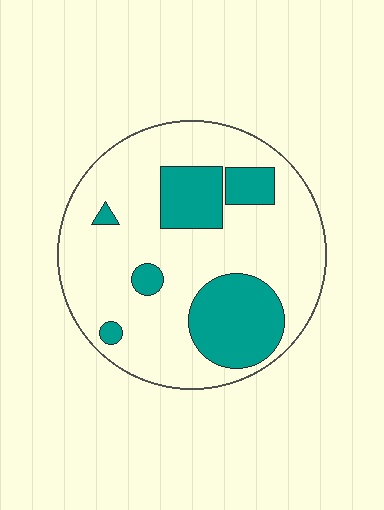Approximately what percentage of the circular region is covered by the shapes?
Approximately 25%.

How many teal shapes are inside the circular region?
6.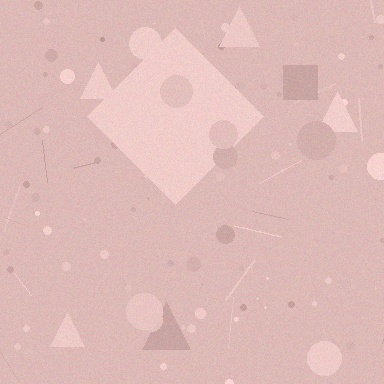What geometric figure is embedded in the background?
A diamond is embedded in the background.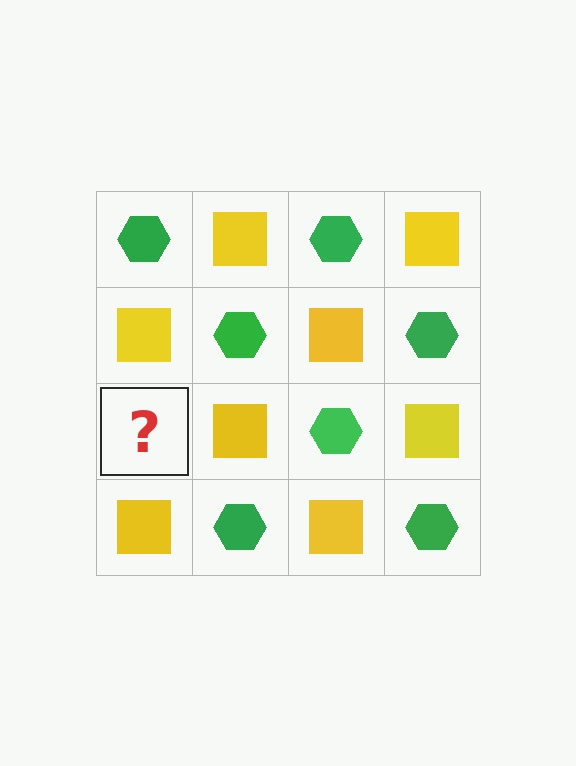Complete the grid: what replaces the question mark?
The question mark should be replaced with a green hexagon.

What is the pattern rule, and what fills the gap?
The rule is that it alternates green hexagon and yellow square in a checkerboard pattern. The gap should be filled with a green hexagon.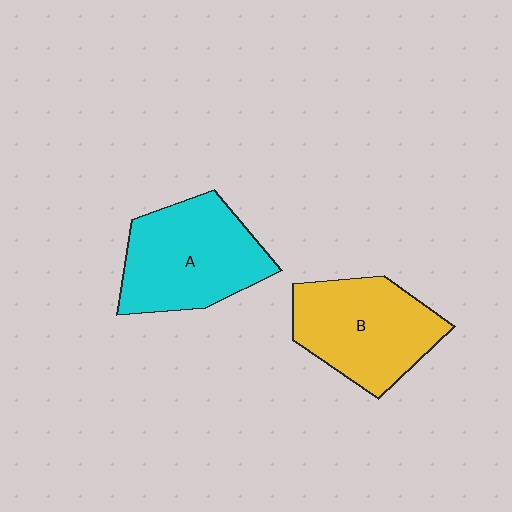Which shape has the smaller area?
Shape B (yellow).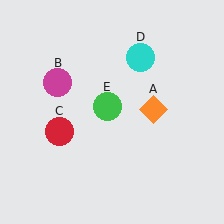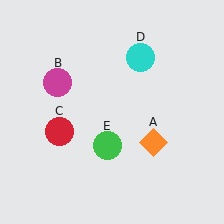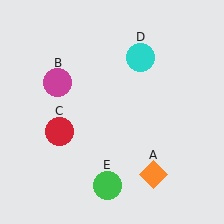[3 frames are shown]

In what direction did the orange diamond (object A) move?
The orange diamond (object A) moved down.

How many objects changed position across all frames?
2 objects changed position: orange diamond (object A), green circle (object E).